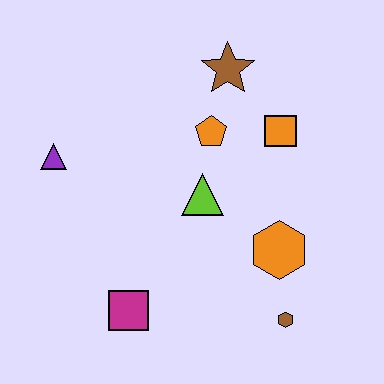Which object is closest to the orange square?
The orange pentagon is closest to the orange square.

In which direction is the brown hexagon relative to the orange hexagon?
The brown hexagon is below the orange hexagon.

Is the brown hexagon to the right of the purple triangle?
Yes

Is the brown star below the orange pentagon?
No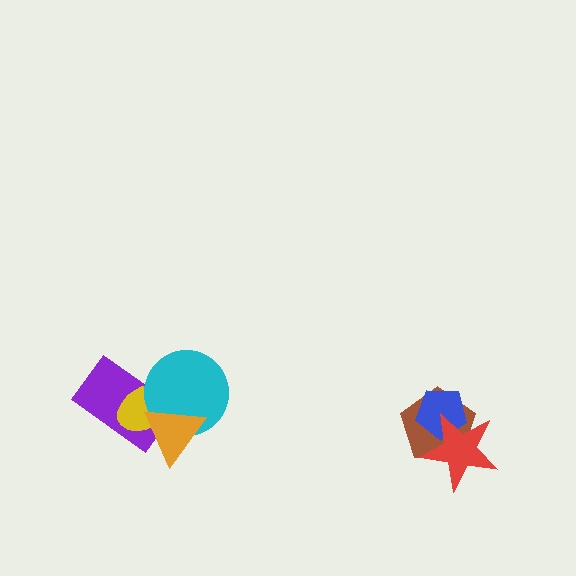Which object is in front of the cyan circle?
The orange triangle is in front of the cyan circle.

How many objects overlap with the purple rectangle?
3 objects overlap with the purple rectangle.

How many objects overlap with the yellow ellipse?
3 objects overlap with the yellow ellipse.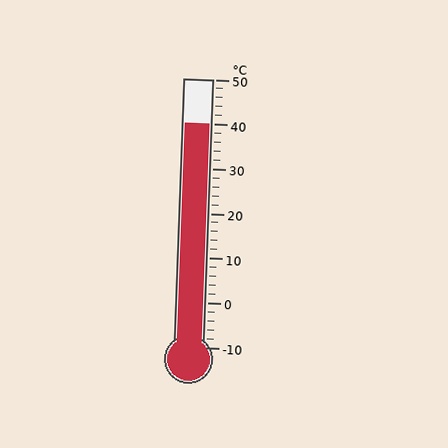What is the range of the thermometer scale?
The thermometer scale ranges from -10°C to 50°C.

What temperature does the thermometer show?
The thermometer shows approximately 40°C.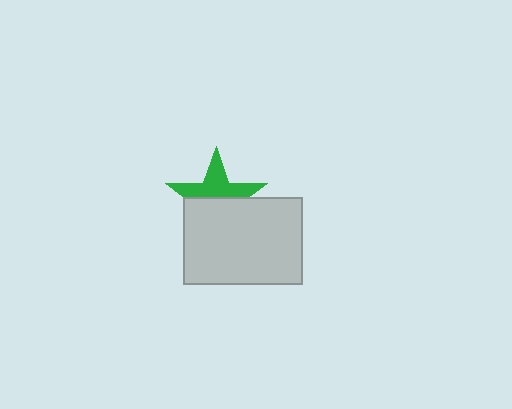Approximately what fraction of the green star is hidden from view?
Roughly 51% of the green star is hidden behind the light gray rectangle.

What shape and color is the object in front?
The object in front is a light gray rectangle.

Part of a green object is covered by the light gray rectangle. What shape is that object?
It is a star.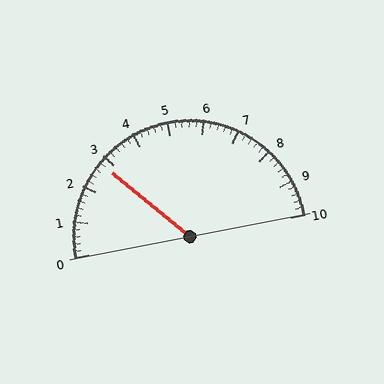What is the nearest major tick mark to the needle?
The nearest major tick mark is 3.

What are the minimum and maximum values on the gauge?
The gauge ranges from 0 to 10.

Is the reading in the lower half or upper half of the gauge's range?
The reading is in the lower half of the range (0 to 10).